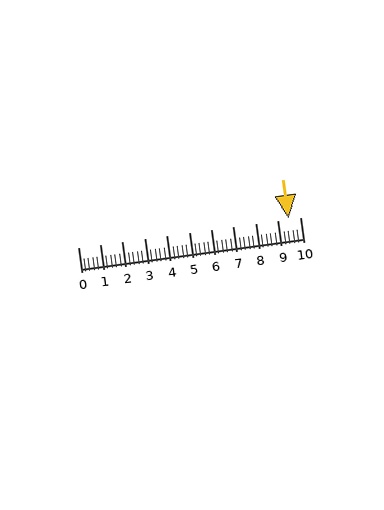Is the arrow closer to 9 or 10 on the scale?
The arrow is closer to 10.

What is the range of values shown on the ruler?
The ruler shows values from 0 to 10.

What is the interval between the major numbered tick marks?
The major tick marks are spaced 1 units apart.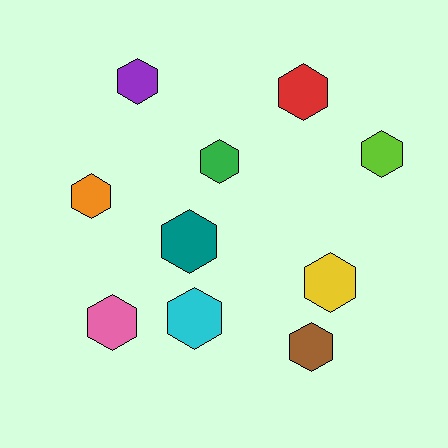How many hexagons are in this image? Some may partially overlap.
There are 10 hexagons.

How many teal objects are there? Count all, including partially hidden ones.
There is 1 teal object.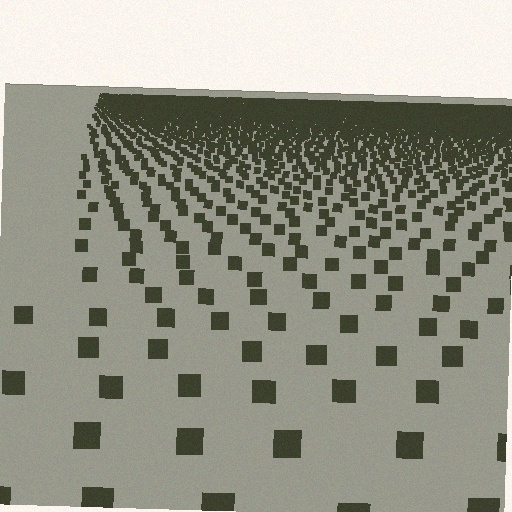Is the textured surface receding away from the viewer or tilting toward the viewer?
The surface is receding away from the viewer. Texture elements get smaller and denser toward the top.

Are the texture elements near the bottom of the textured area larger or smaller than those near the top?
Larger. Near the bottom, elements are closer to the viewer and appear at a bigger on-screen size.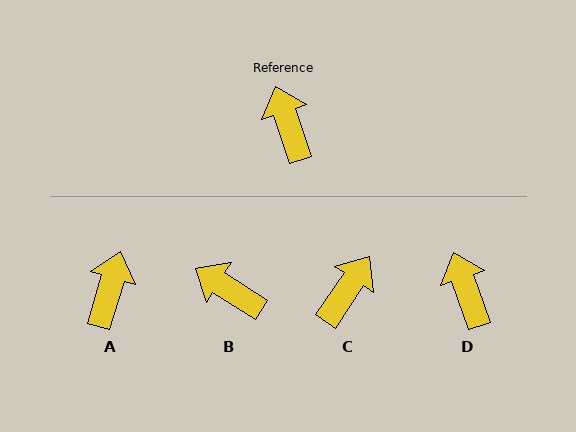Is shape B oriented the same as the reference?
No, it is off by about 38 degrees.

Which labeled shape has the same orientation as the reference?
D.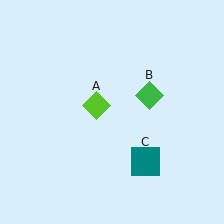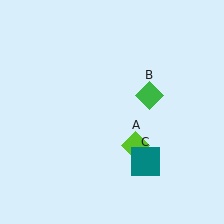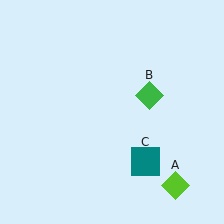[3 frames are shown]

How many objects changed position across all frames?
1 object changed position: lime diamond (object A).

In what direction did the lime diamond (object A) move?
The lime diamond (object A) moved down and to the right.